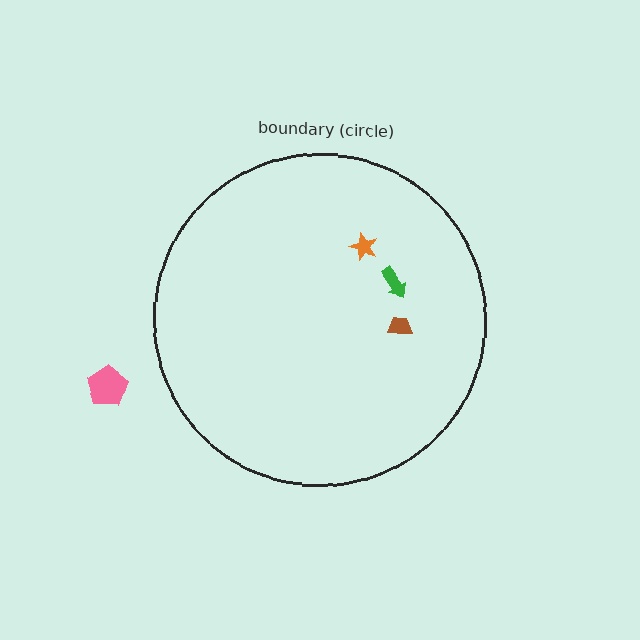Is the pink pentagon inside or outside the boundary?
Outside.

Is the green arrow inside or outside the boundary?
Inside.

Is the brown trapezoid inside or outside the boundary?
Inside.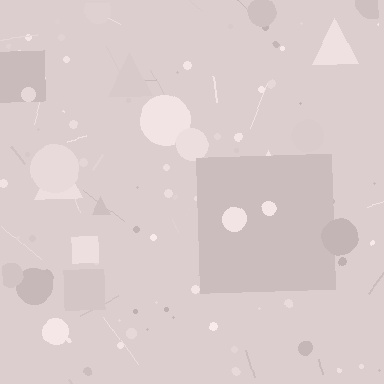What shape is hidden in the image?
A square is hidden in the image.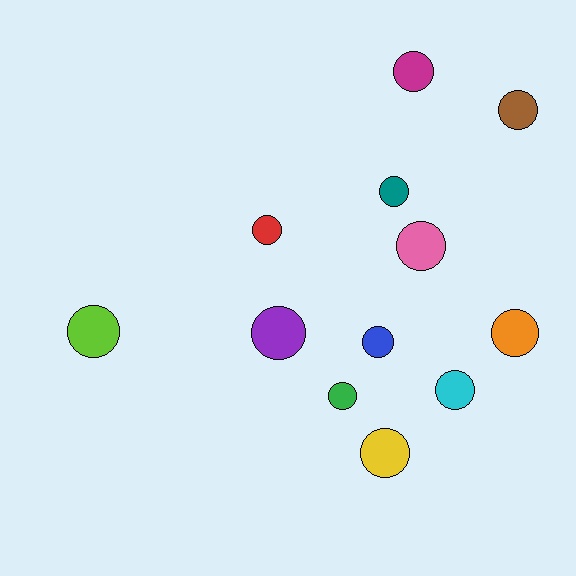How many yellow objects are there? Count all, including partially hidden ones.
There is 1 yellow object.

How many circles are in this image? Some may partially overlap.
There are 12 circles.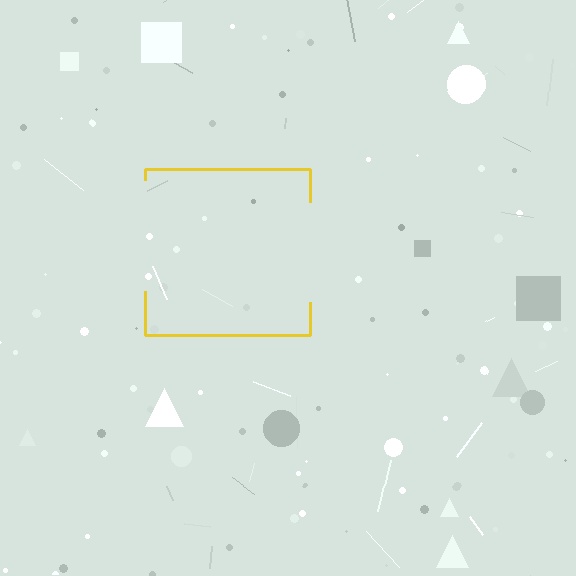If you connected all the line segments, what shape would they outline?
They would outline a square.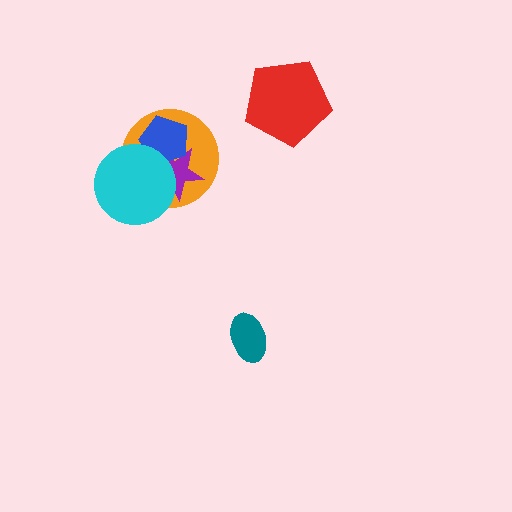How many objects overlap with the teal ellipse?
0 objects overlap with the teal ellipse.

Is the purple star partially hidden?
Yes, it is partially covered by another shape.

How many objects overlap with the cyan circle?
3 objects overlap with the cyan circle.